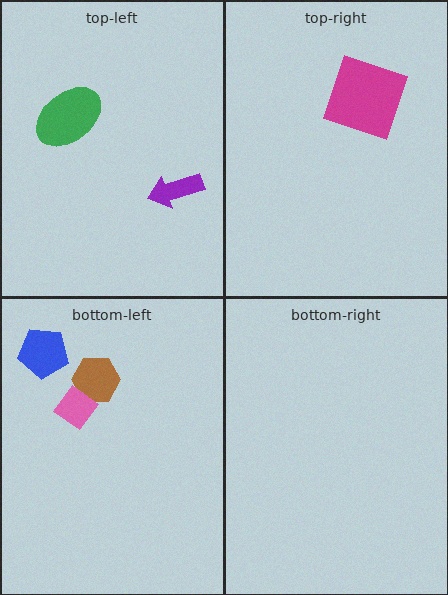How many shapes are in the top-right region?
1.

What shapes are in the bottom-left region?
The blue pentagon, the brown hexagon, the pink diamond.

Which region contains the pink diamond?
The bottom-left region.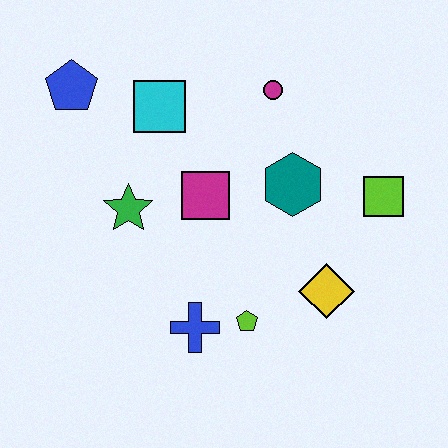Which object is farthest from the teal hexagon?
The blue pentagon is farthest from the teal hexagon.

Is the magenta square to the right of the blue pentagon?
Yes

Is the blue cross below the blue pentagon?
Yes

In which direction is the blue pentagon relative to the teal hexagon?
The blue pentagon is to the left of the teal hexagon.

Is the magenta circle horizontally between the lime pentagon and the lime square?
Yes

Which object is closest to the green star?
The magenta square is closest to the green star.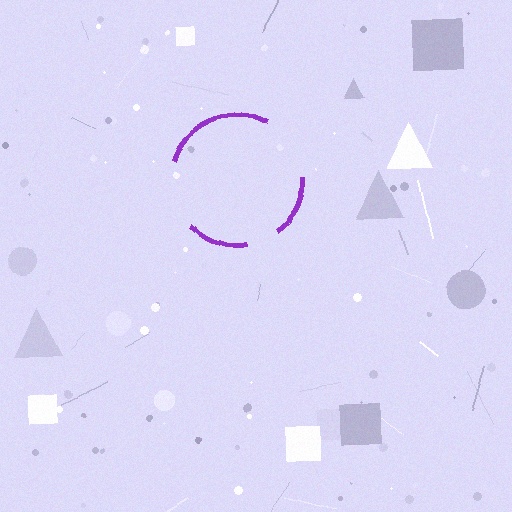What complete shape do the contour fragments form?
The contour fragments form a circle.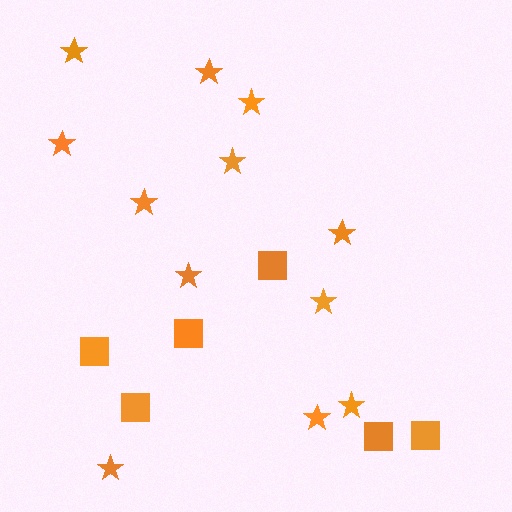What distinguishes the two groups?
There are 2 groups: one group of squares (6) and one group of stars (12).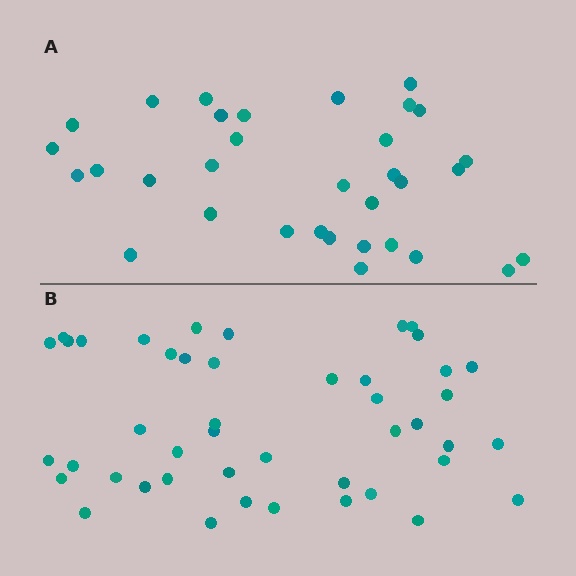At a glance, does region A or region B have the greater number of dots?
Region B (the bottom region) has more dots.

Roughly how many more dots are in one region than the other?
Region B has roughly 12 or so more dots than region A.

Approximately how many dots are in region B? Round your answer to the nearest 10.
About 40 dots. (The exact count is 45, which rounds to 40.)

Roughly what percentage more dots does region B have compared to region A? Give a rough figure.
About 35% more.